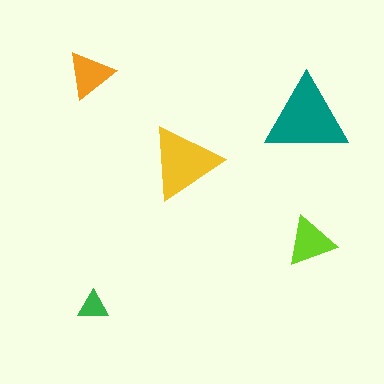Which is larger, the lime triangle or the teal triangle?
The teal one.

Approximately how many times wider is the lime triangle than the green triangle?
About 1.5 times wider.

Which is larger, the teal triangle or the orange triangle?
The teal one.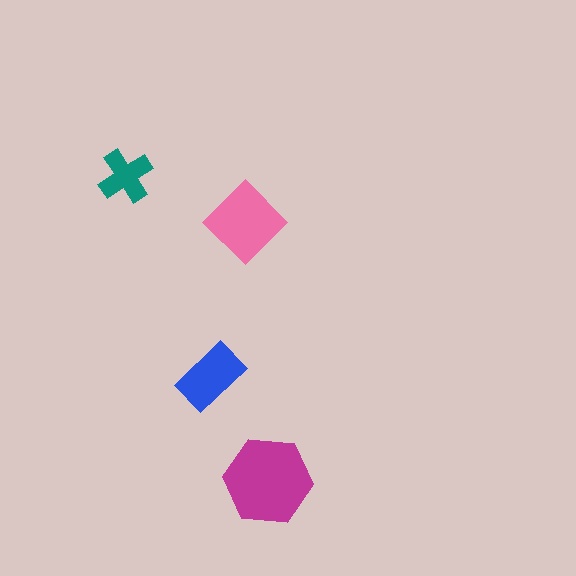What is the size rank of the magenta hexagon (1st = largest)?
1st.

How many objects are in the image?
There are 4 objects in the image.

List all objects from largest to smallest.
The magenta hexagon, the pink diamond, the blue rectangle, the teal cross.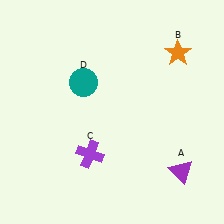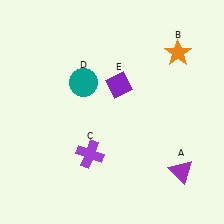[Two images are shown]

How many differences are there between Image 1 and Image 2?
There is 1 difference between the two images.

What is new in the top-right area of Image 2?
A purple diamond (E) was added in the top-right area of Image 2.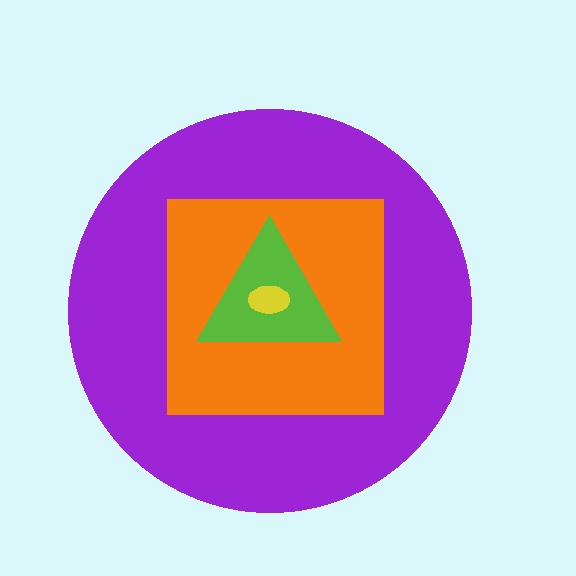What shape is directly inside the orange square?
The lime triangle.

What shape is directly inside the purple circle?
The orange square.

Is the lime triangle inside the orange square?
Yes.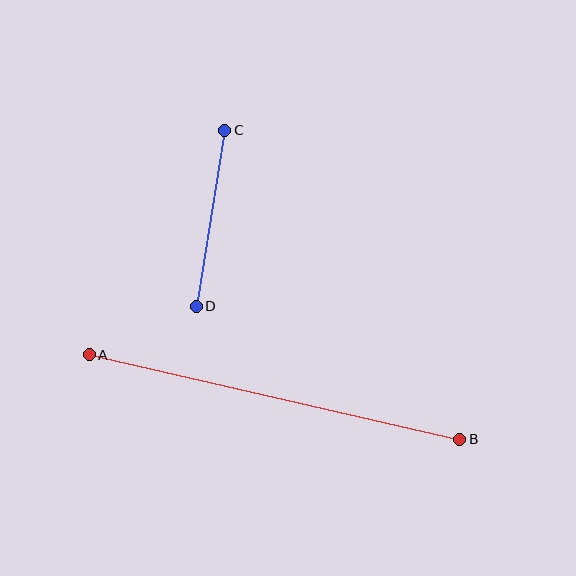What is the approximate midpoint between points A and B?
The midpoint is at approximately (274, 397) pixels.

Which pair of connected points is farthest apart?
Points A and B are farthest apart.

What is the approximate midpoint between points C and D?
The midpoint is at approximately (211, 218) pixels.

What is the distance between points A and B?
The distance is approximately 380 pixels.